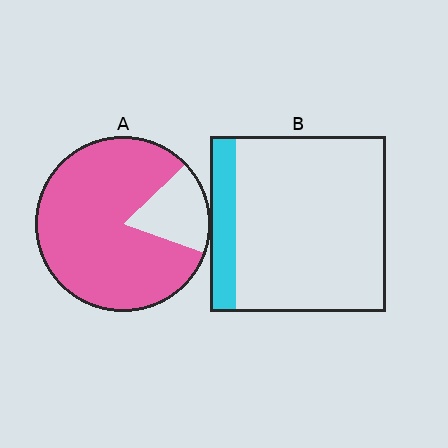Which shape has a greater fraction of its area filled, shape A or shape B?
Shape A.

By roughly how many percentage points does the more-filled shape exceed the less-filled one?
By roughly 70 percentage points (A over B).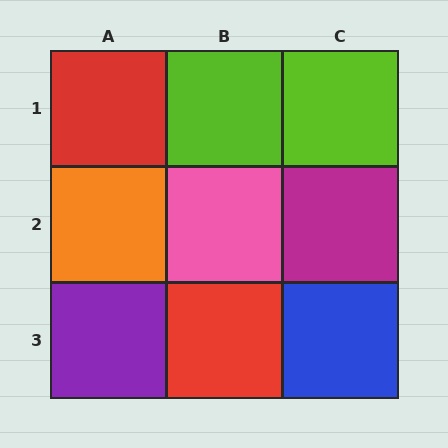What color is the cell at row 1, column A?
Red.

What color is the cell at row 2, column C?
Magenta.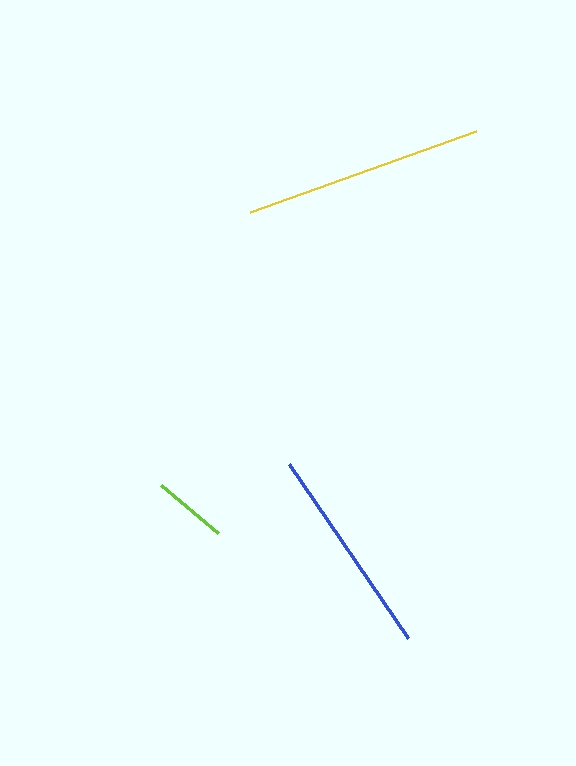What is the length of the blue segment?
The blue segment is approximately 211 pixels long.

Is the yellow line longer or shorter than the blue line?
The yellow line is longer than the blue line.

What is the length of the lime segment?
The lime segment is approximately 74 pixels long.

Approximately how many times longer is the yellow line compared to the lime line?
The yellow line is approximately 3.2 times the length of the lime line.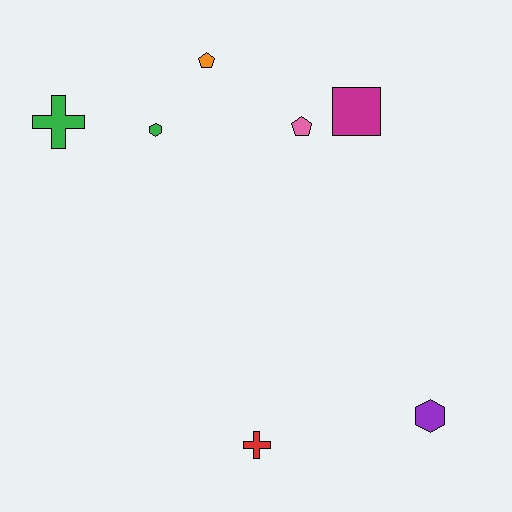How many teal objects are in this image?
There are no teal objects.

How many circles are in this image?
There are no circles.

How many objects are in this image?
There are 7 objects.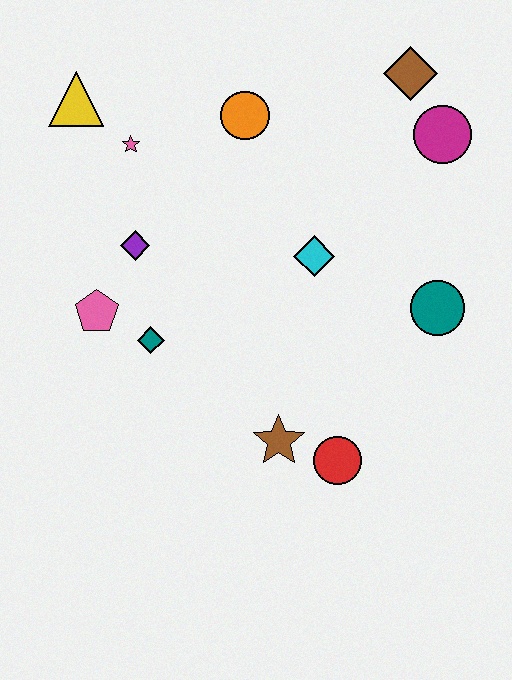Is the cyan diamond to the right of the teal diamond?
Yes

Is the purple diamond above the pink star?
No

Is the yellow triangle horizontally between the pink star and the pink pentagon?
No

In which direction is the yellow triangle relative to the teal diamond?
The yellow triangle is above the teal diamond.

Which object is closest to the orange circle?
The pink star is closest to the orange circle.